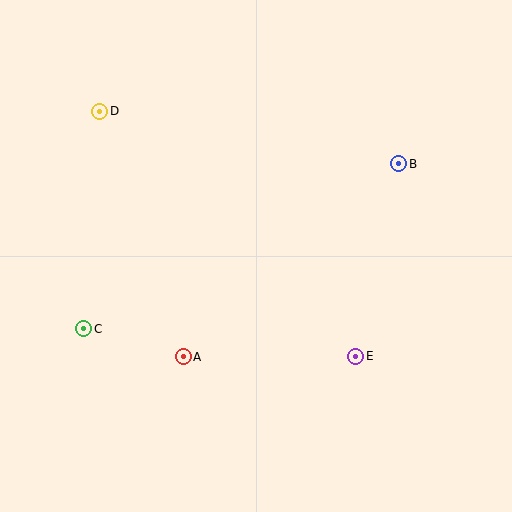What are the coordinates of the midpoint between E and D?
The midpoint between E and D is at (228, 234).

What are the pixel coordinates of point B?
Point B is at (399, 164).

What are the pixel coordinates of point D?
Point D is at (100, 111).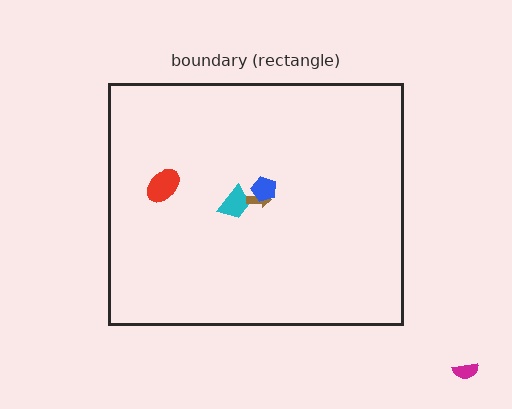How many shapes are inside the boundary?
4 inside, 1 outside.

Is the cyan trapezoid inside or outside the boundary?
Inside.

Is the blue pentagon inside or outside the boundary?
Inside.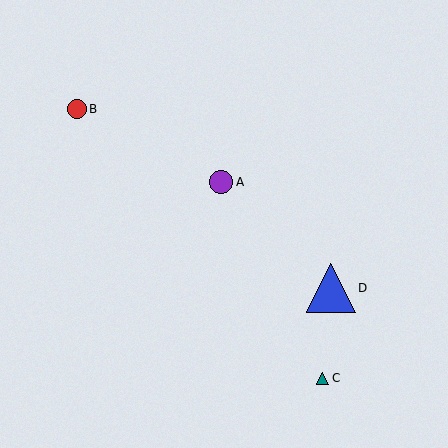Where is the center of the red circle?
The center of the red circle is at (77, 109).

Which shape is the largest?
The blue triangle (labeled D) is the largest.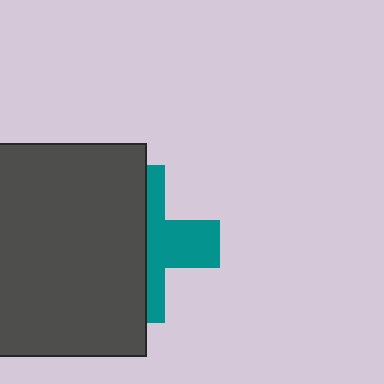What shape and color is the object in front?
The object in front is a dark gray square.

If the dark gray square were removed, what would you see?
You would see the complete teal cross.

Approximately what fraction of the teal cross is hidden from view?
Roughly 58% of the teal cross is hidden behind the dark gray square.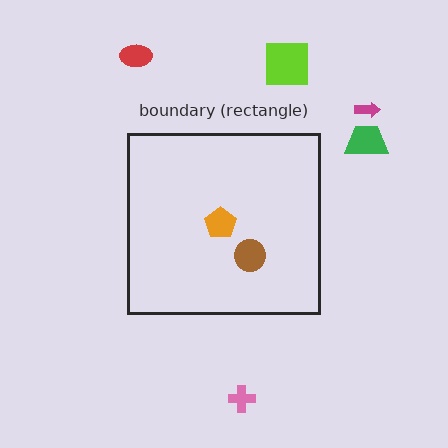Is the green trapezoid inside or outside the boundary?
Outside.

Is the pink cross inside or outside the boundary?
Outside.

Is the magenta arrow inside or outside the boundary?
Outside.